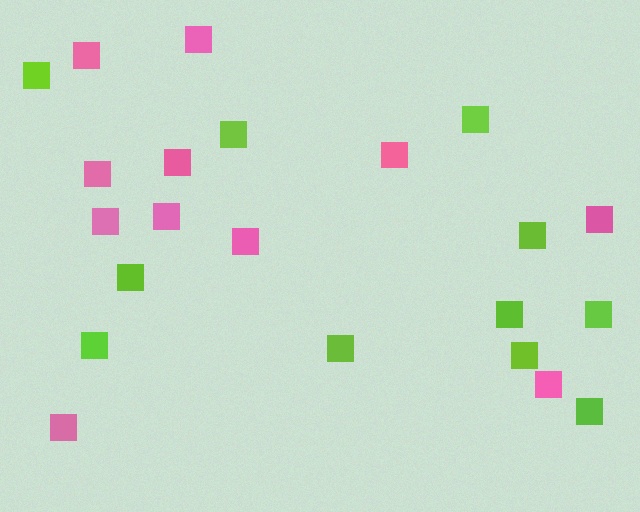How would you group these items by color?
There are 2 groups: one group of pink squares (11) and one group of lime squares (11).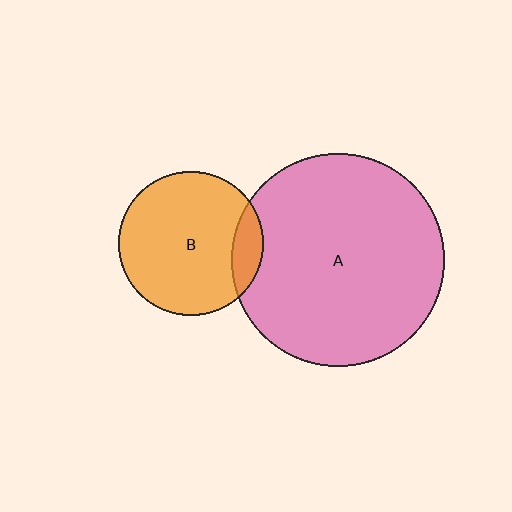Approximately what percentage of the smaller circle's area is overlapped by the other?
Approximately 10%.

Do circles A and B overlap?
Yes.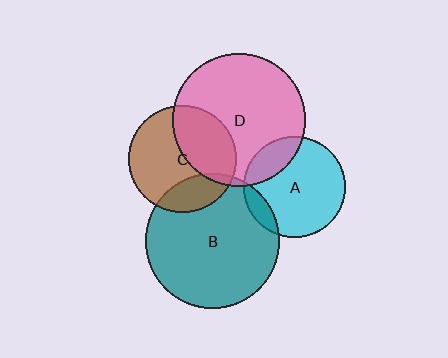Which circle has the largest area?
Circle B (teal).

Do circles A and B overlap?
Yes.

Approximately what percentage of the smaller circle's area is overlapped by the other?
Approximately 10%.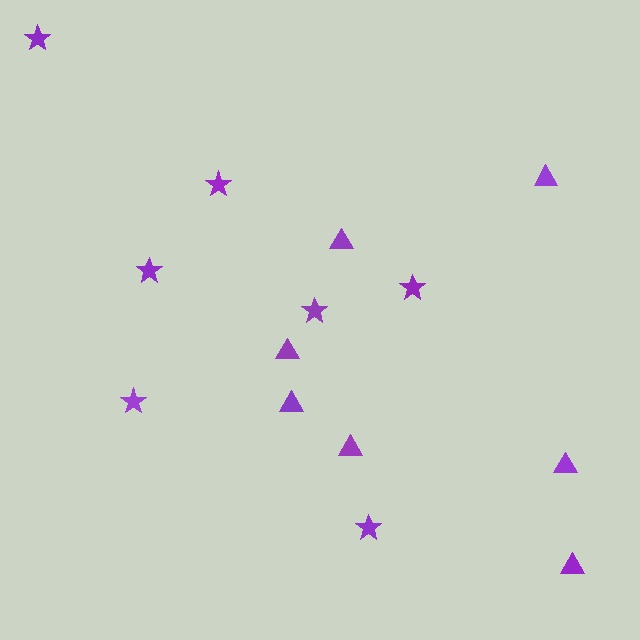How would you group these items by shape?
There are 2 groups: one group of stars (7) and one group of triangles (7).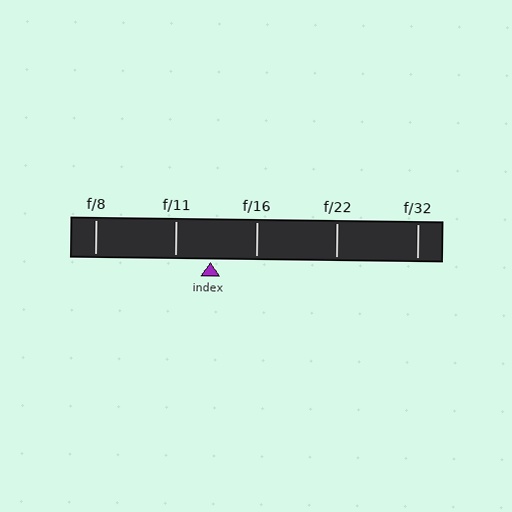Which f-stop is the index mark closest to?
The index mark is closest to f/11.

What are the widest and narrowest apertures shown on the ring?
The widest aperture shown is f/8 and the narrowest is f/32.